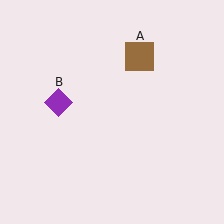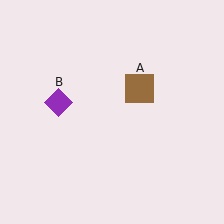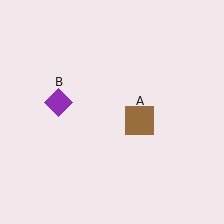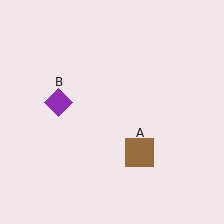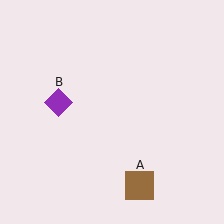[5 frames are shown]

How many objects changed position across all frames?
1 object changed position: brown square (object A).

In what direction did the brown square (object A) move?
The brown square (object A) moved down.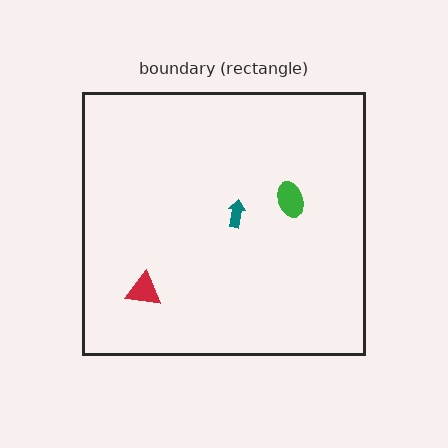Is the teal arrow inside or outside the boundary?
Inside.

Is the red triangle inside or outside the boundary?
Inside.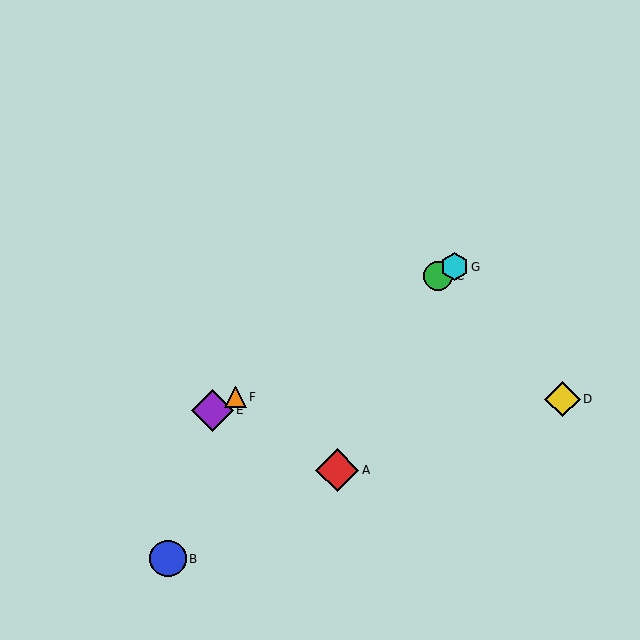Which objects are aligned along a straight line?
Objects C, E, F, G are aligned along a straight line.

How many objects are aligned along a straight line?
4 objects (C, E, F, G) are aligned along a straight line.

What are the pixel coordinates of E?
Object E is at (213, 410).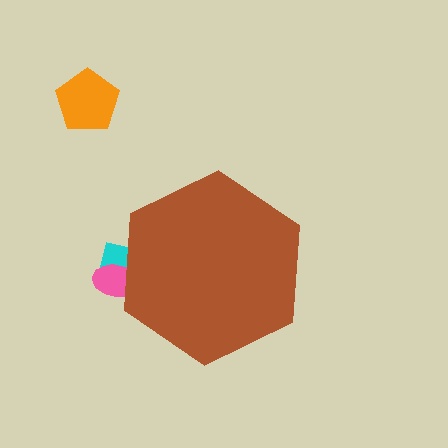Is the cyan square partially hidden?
Yes, the cyan square is partially hidden behind the brown hexagon.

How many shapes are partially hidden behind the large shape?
2 shapes are partially hidden.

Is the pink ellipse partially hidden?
Yes, the pink ellipse is partially hidden behind the brown hexagon.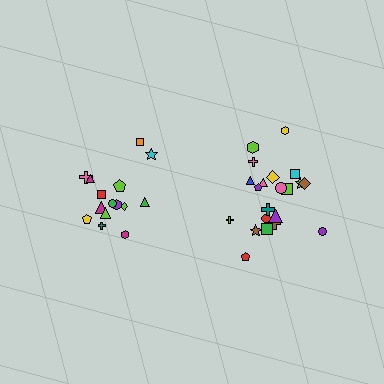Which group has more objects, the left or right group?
The right group.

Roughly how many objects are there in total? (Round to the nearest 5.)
Roughly 35 objects in total.